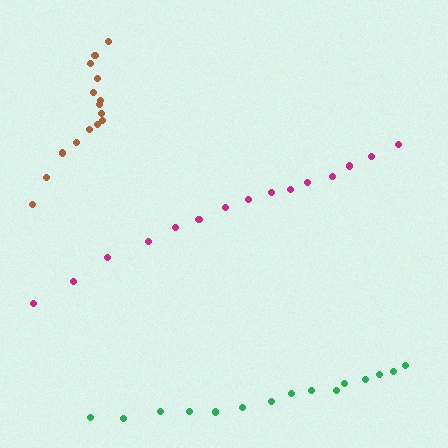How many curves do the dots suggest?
There are 3 distinct paths.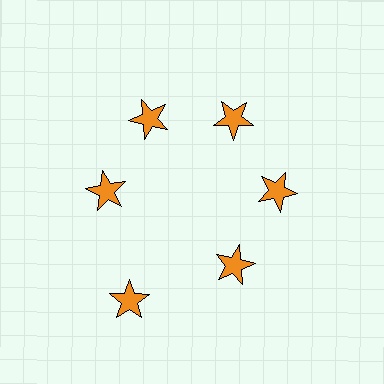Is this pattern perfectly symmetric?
No. The 6 orange stars are arranged in a ring, but one element near the 7 o'clock position is pushed outward from the center, breaking the 6-fold rotational symmetry.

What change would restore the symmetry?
The symmetry would be restored by moving it inward, back onto the ring so that all 6 stars sit at equal angles and equal distance from the center.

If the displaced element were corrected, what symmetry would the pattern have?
It would have 6-fold rotational symmetry — the pattern would map onto itself every 60 degrees.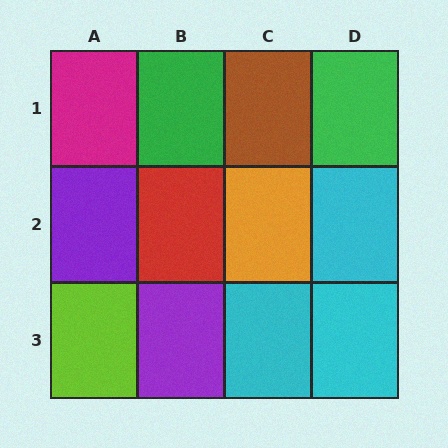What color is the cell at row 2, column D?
Cyan.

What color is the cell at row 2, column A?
Purple.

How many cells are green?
2 cells are green.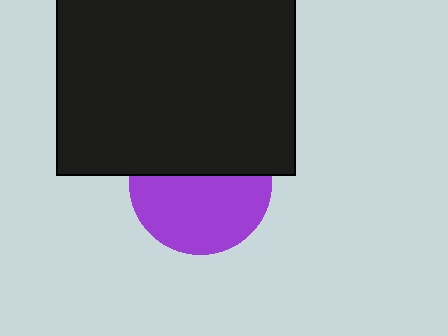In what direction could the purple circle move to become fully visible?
The purple circle could move down. That would shift it out from behind the black rectangle entirely.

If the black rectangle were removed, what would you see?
You would see the complete purple circle.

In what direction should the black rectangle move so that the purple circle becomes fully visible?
The black rectangle should move up. That is the shortest direction to clear the overlap and leave the purple circle fully visible.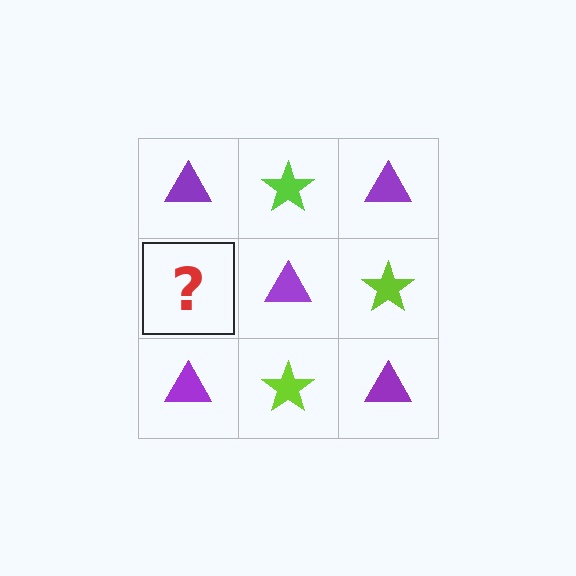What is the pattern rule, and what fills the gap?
The rule is that it alternates purple triangle and lime star in a checkerboard pattern. The gap should be filled with a lime star.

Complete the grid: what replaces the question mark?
The question mark should be replaced with a lime star.